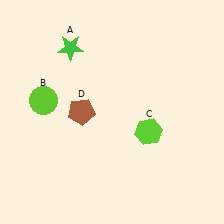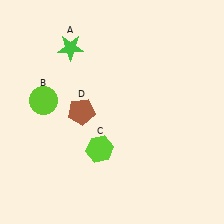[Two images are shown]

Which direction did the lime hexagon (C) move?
The lime hexagon (C) moved left.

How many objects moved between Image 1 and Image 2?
1 object moved between the two images.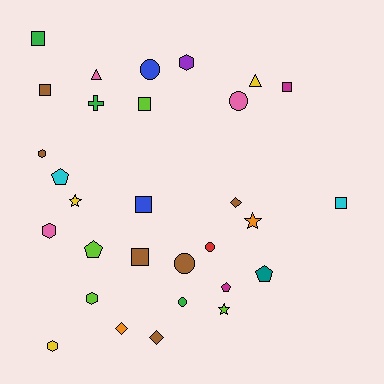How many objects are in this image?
There are 30 objects.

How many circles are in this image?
There are 5 circles.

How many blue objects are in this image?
There are 2 blue objects.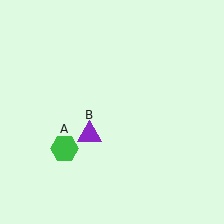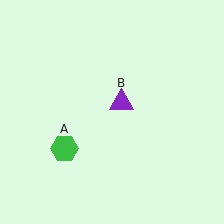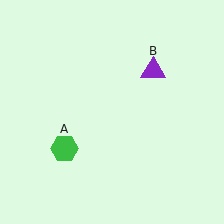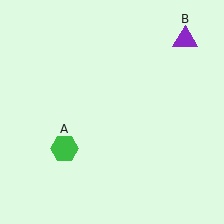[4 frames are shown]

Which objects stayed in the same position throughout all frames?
Green hexagon (object A) remained stationary.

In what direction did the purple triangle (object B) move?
The purple triangle (object B) moved up and to the right.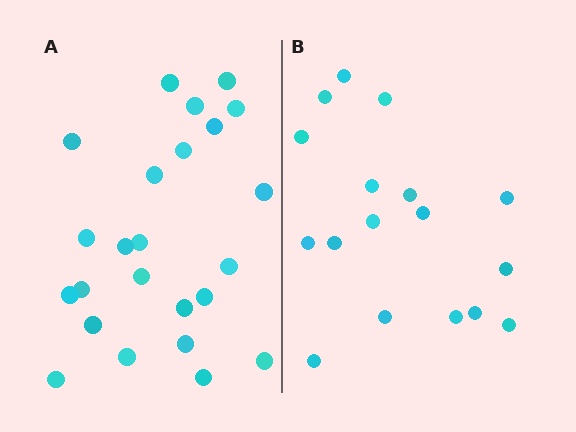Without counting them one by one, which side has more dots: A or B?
Region A (the left region) has more dots.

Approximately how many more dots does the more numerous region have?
Region A has roughly 8 or so more dots than region B.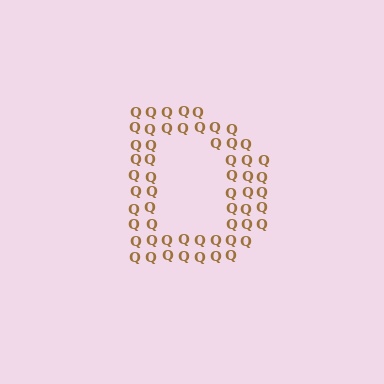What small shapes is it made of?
It is made of small letter Q's.